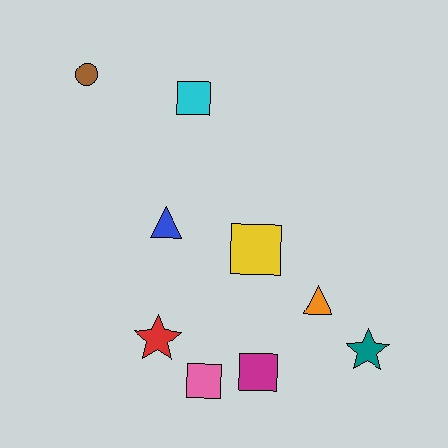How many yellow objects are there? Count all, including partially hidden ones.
There is 1 yellow object.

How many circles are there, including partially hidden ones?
There is 1 circle.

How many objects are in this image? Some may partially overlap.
There are 9 objects.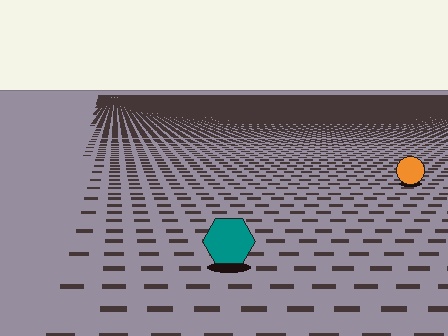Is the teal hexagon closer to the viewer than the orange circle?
Yes. The teal hexagon is closer — you can tell from the texture gradient: the ground texture is coarser near it.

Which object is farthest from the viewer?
The orange circle is farthest from the viewer. It appears smaller and the ground texture around it is denser.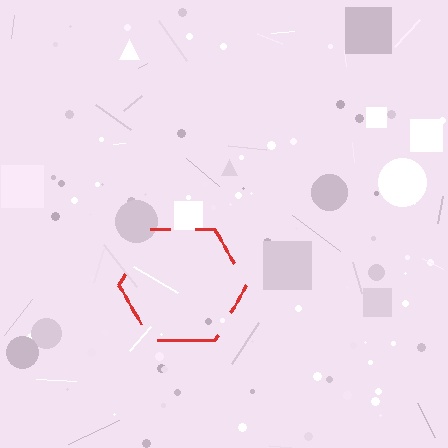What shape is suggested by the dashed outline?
The dashed outline suggests a hexagon.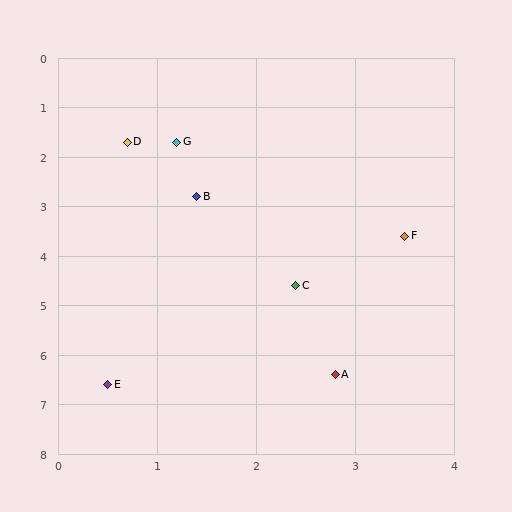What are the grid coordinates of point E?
Point E is at approximately (0.5, 6.6).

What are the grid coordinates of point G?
Point G is at approximately (1.2, 1.7).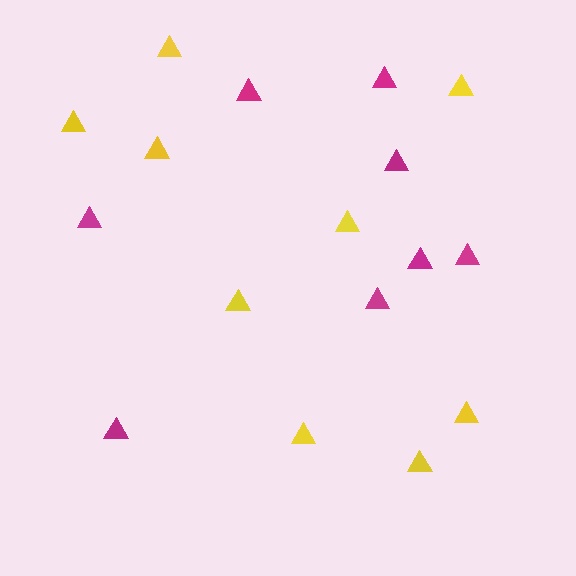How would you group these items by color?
There are 2 groups: one group of yellow triangles (9) and one group of magenta triangles (8).